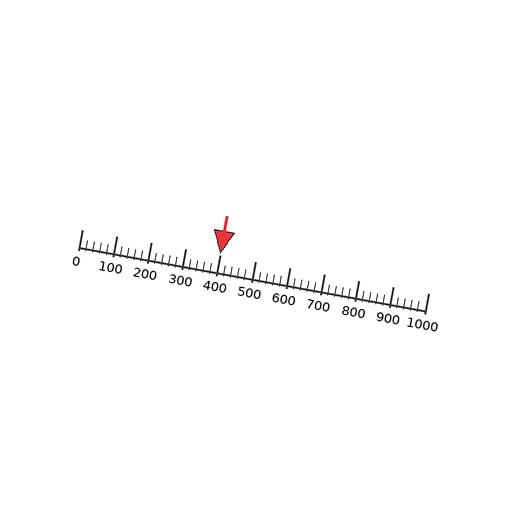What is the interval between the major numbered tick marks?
The major tick marks are spaced 100 units apart.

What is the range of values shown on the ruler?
The ruler shows values from 0 to 1000.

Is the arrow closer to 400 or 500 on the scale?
The arrow is closer to 400.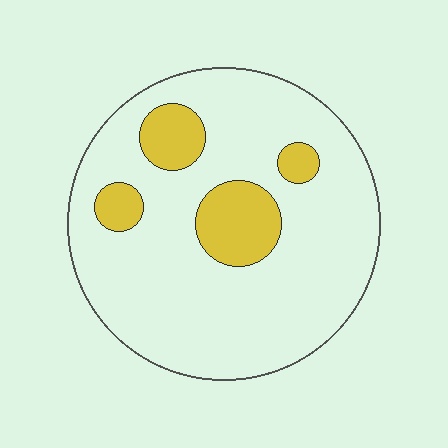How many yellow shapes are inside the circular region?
4.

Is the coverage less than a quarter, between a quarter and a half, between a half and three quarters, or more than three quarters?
Less than a quarter.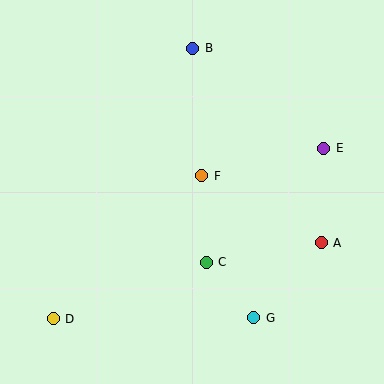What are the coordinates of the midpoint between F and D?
The midpoint between F and D is at (128, 247).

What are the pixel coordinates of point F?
Point F is at (202, 176).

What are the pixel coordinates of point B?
Point B is at (193, 48).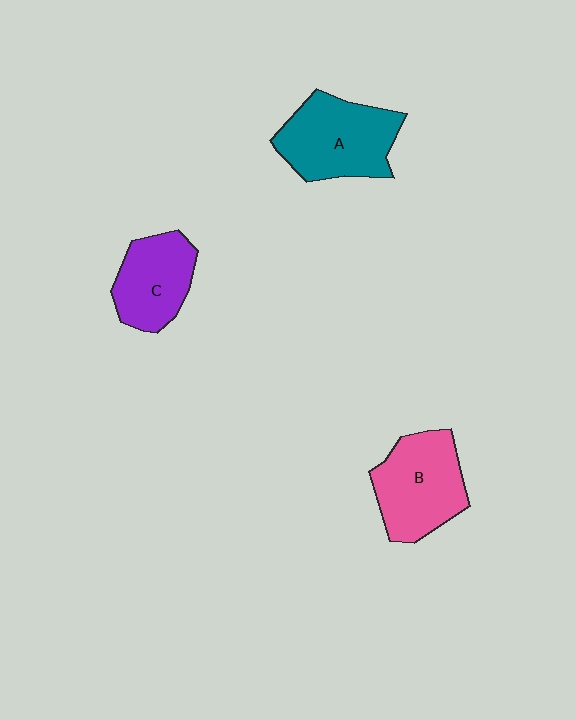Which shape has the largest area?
Shape A (teal).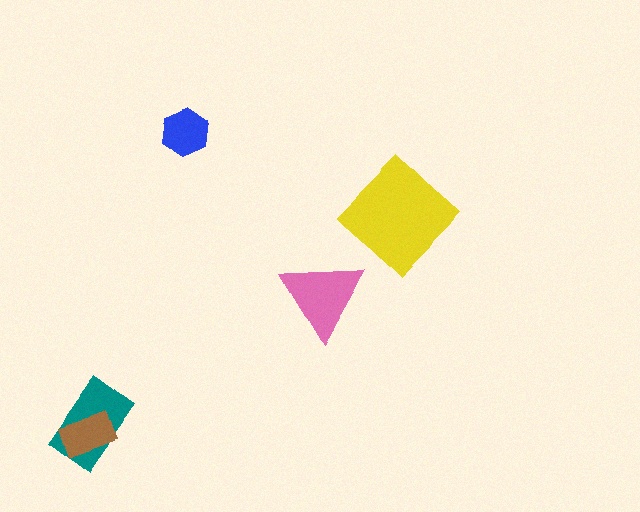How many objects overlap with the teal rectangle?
1 object overlaps with the teal rectangle.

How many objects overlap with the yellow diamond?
0 objects overlap with the yellow diamond.